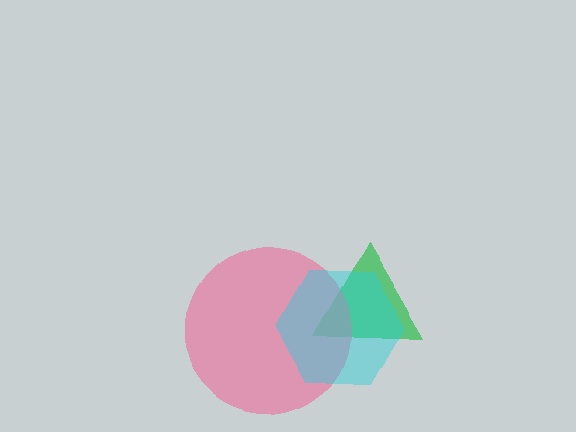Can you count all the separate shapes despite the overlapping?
Yes, there are 3 separate shapes.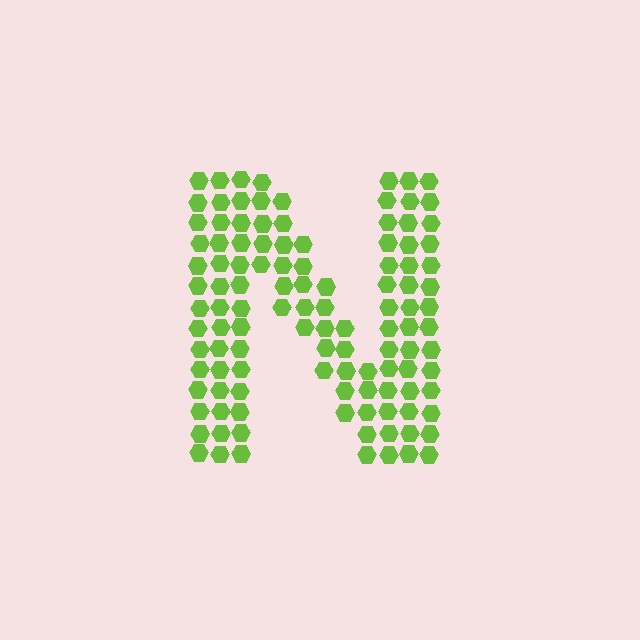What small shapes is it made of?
It is made of small hexagons.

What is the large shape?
The large shape is the letter N.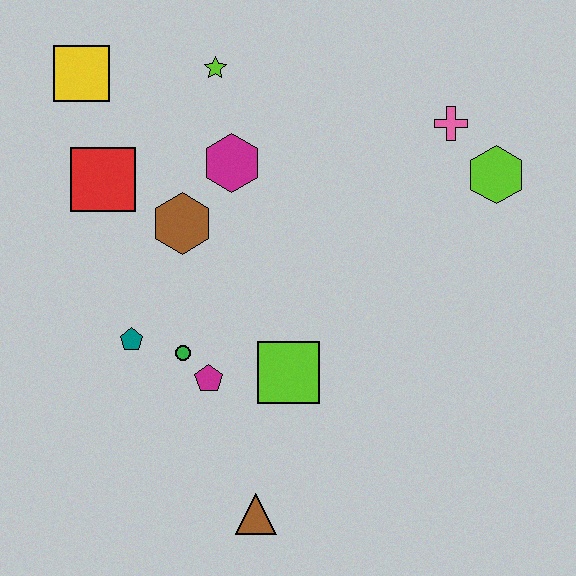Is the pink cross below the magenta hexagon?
No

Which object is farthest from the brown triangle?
The yellow square is farthest from the brown triangle.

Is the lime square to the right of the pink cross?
No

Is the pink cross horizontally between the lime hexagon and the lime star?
Yes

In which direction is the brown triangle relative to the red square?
The brown triangle is below the red square.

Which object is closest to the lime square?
The magenta pentagon is closest to the lime square.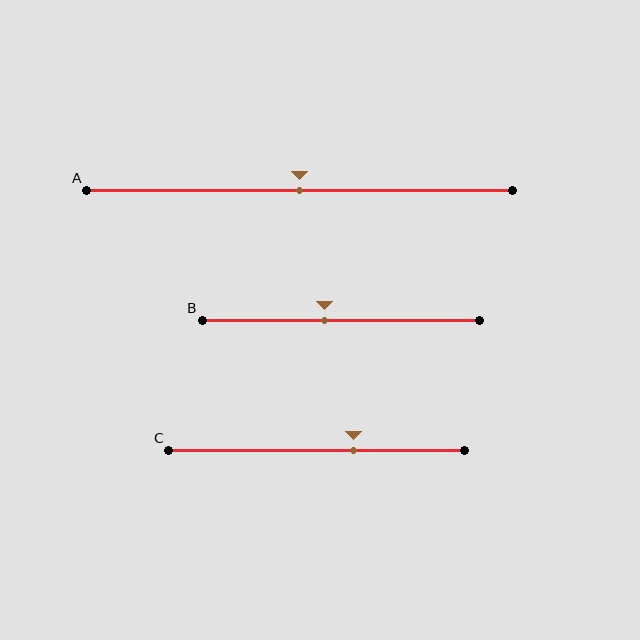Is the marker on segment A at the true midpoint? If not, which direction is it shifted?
Yes, the marker on segment A is at the true midpoint.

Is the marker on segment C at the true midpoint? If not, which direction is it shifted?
No, the marker on segment C is shifted to the right by about 12% of the segment length.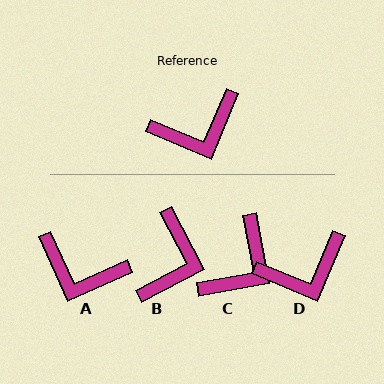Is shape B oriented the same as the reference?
No, it is off by about 51 degrees.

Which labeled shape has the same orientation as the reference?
D.